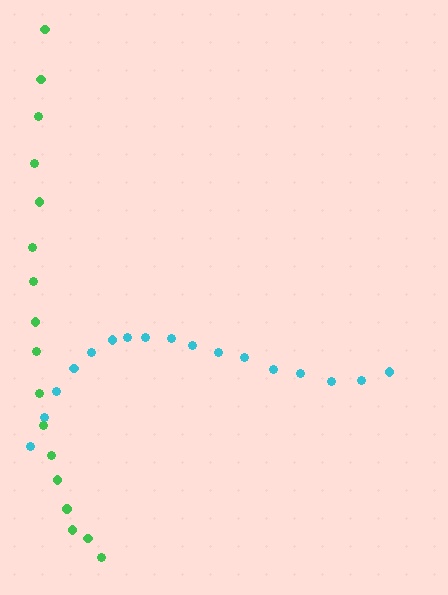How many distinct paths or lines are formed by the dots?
There are 2 distinct paths.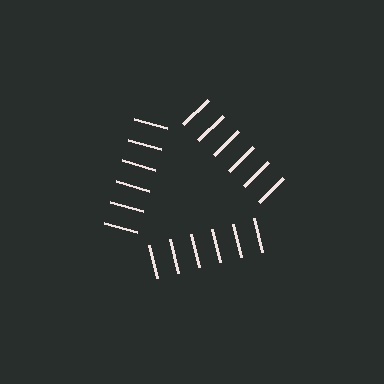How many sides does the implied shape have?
3 sides — the line-ends trace a triangle.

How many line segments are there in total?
18 — 6 along each of the 3 edges.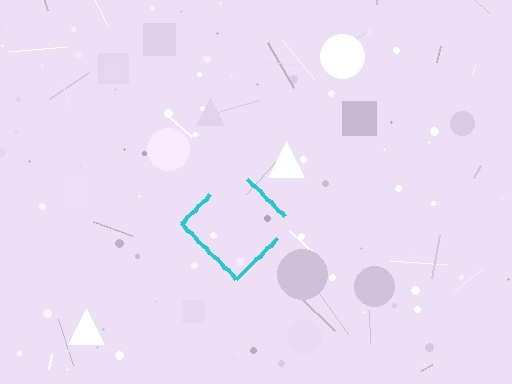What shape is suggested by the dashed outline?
The dashed outline suggests a diamond.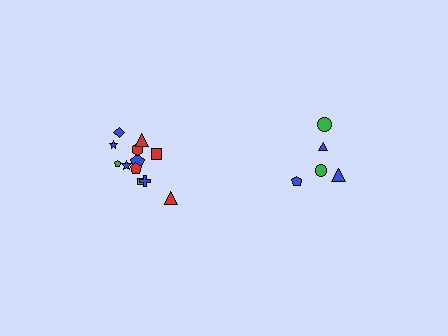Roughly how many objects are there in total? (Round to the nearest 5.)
Roughly 15 objects in total.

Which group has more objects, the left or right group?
The left group.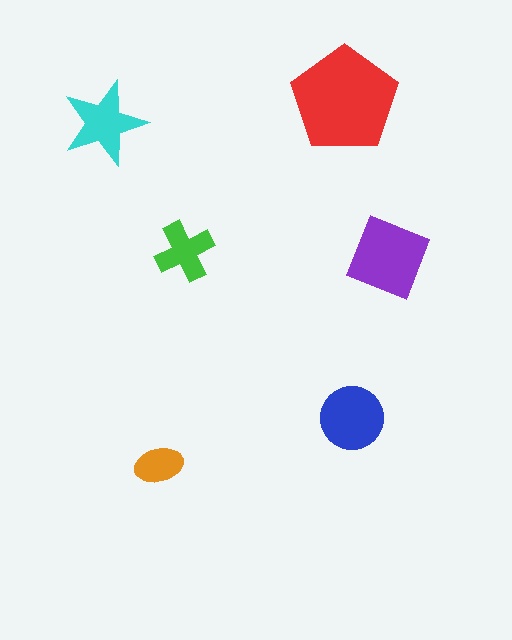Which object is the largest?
The red pentagon.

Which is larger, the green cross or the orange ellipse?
The green cross.